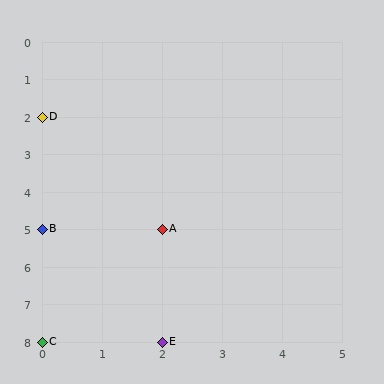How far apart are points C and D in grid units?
Points C and D are 6 rows apart.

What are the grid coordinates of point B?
Point B is at grid coordinates (0, 5).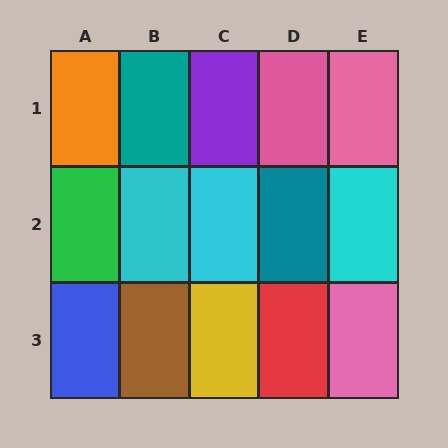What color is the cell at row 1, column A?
Orange.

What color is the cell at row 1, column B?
Teal.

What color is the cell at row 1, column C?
Purple.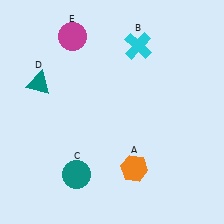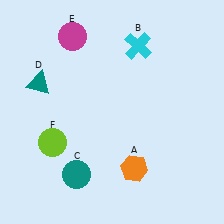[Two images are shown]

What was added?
A lime circle (F) was added in Image 2.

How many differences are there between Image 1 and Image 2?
There is 1 difference between the two images.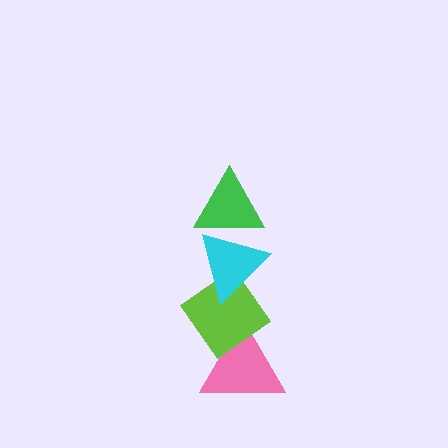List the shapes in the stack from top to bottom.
From top to bottom: the green triangle, the cyan triangle, the lime diamond, the pink triangle.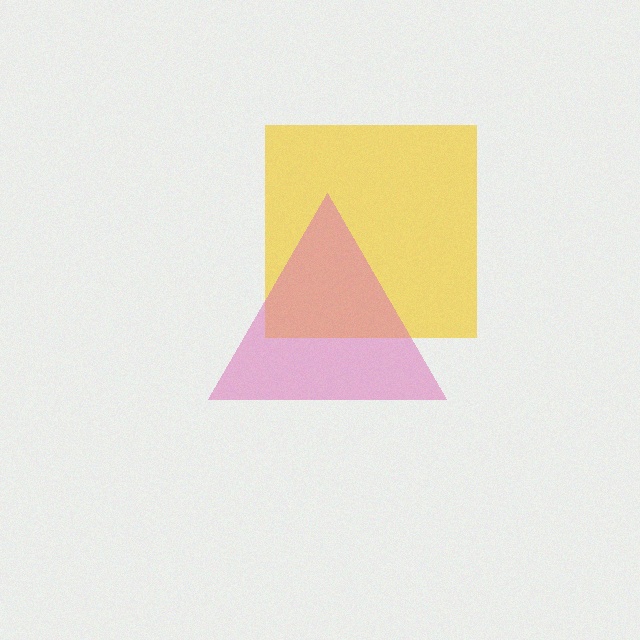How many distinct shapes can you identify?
There are 2 distinct shapes: a yellow square, a pink triangle.